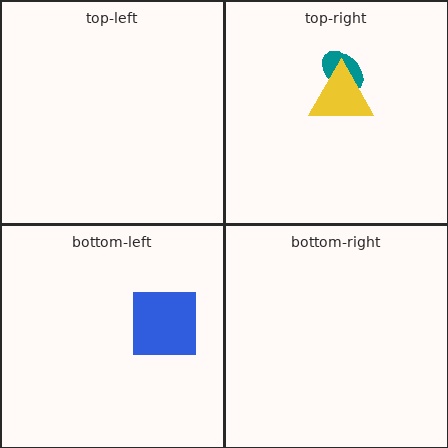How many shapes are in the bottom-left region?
1.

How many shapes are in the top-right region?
2.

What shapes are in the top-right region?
The teal ellipse, the yellow triangle.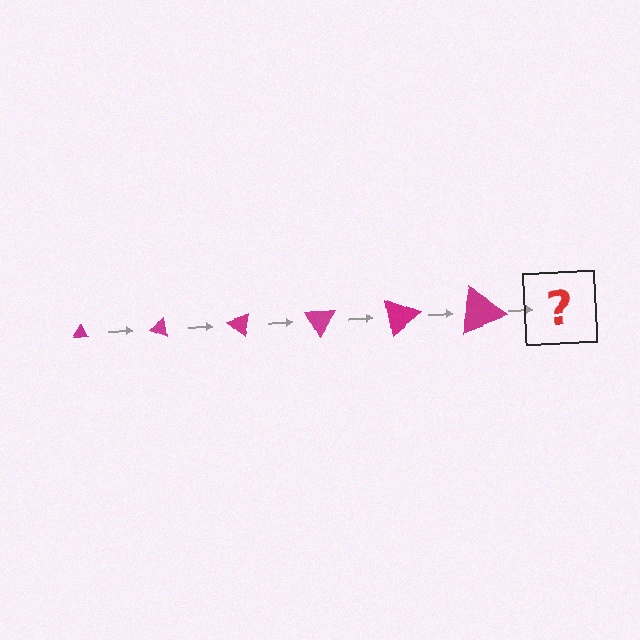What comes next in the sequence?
The next element should be a triangle, larger than the previous one and rotated 120 degrees from the start.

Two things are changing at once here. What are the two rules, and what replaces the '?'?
The two rules are that the triangle grows larger each step and it rotates 20 degrees each step. The '?' should be a triangle, larger than the previous one and rotated 120 degrees from the start.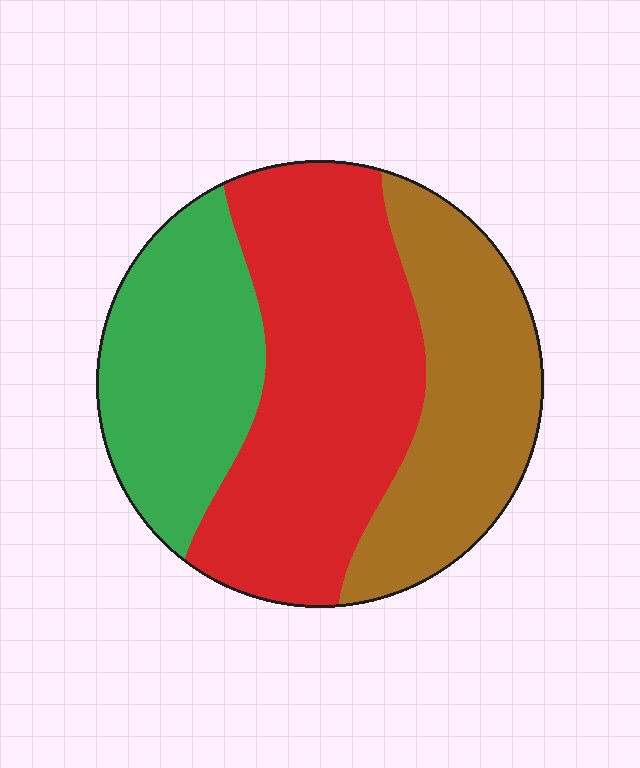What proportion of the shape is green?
Green covers roughly 25% of the shape.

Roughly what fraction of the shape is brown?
Brown covers about 30% of the shape.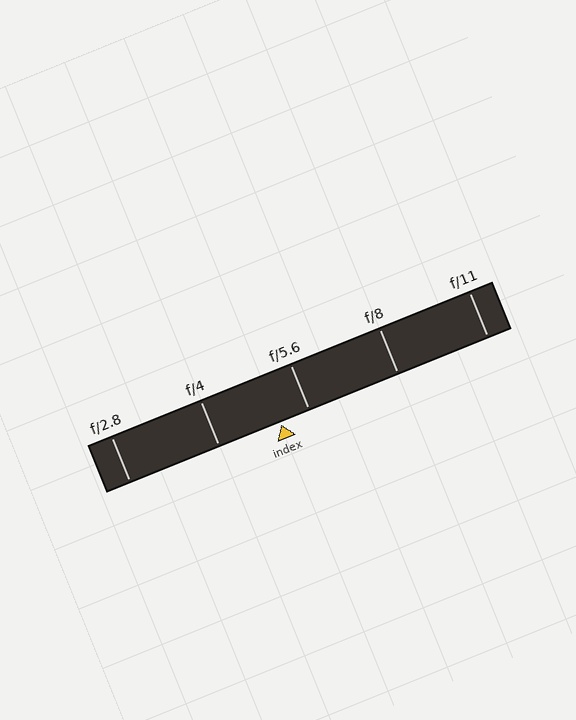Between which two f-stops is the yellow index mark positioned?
The index mark is between f/4 and f/5.6.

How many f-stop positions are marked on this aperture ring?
There are 5 f-stop positions marked.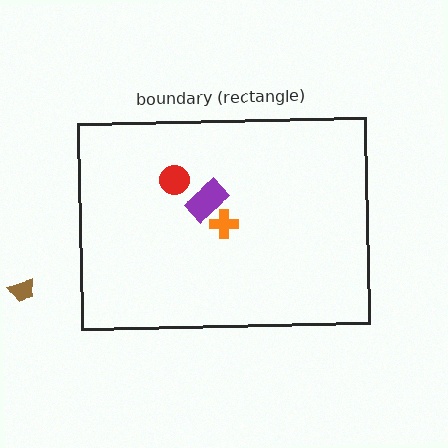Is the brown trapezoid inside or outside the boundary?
Outside.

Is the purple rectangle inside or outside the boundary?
Inside.